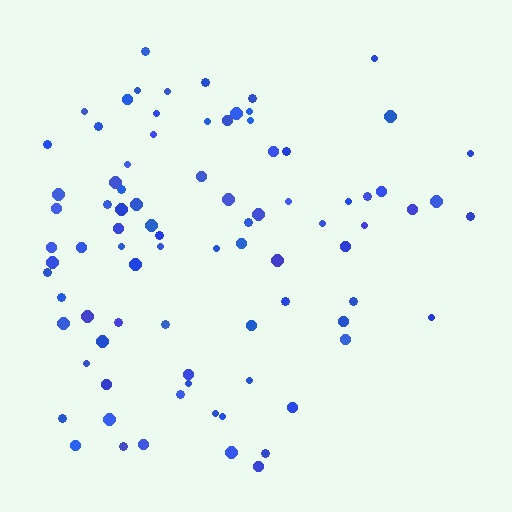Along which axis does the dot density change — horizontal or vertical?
Horizontal.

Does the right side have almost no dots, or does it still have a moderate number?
Still a moderate number, just noticeably fewer than the left.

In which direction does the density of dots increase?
From right to left, with the left side densest.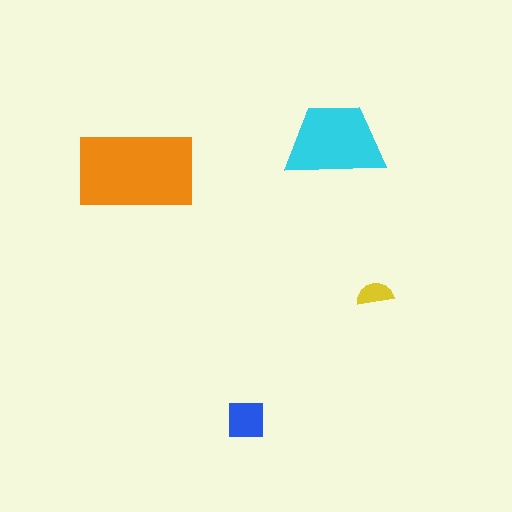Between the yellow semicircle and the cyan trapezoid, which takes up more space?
The cyan trapezoid.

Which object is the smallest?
The yellow semicircle.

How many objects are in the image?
There are 4 objects in the image.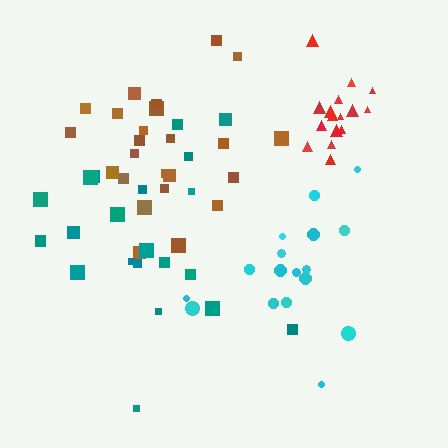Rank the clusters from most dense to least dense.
red, brown, teal, cyan.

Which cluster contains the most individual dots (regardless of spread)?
Brown (24).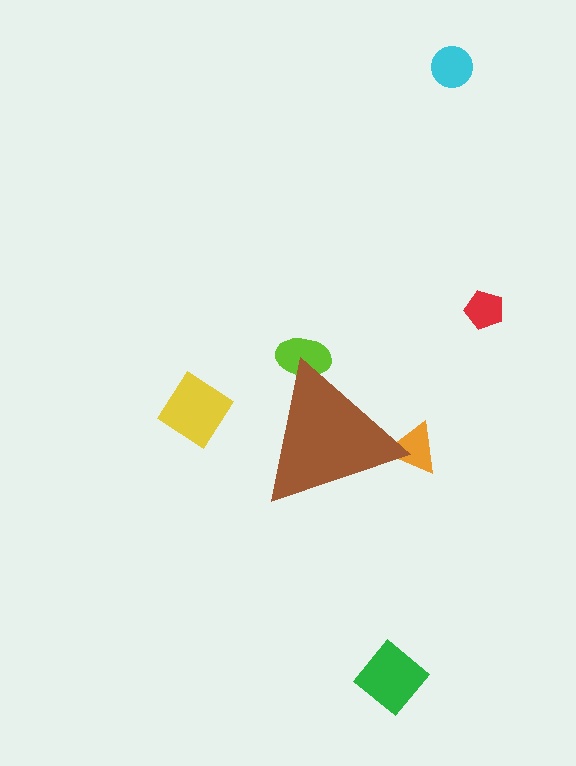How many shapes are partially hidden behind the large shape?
2 shapes are partially hidden.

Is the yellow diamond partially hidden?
No, the yellow diamond is fully visible.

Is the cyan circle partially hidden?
No, the cyan circle is fully visible.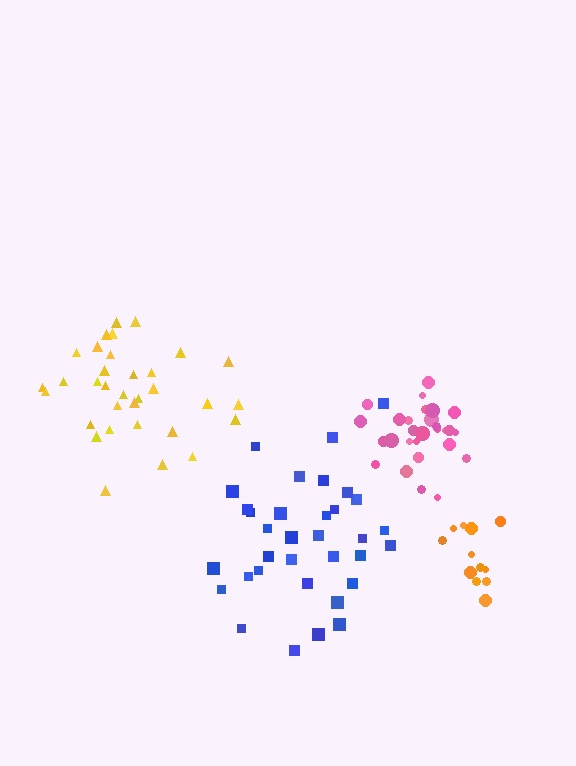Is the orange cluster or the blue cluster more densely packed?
Orange.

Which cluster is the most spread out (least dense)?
Blue.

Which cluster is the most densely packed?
Orange.